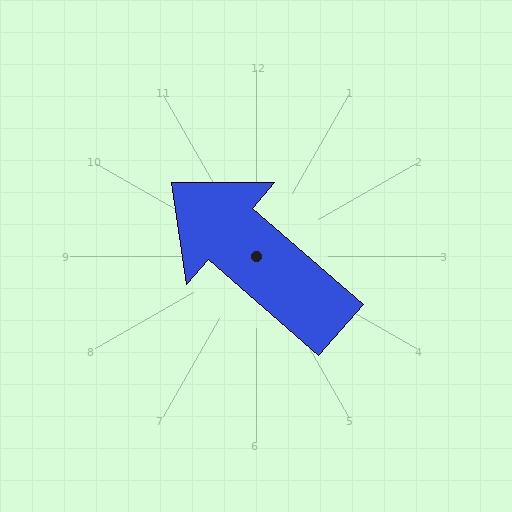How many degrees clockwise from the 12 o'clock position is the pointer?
Approximately 311 degrees.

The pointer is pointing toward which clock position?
Roughly 10 o'clock.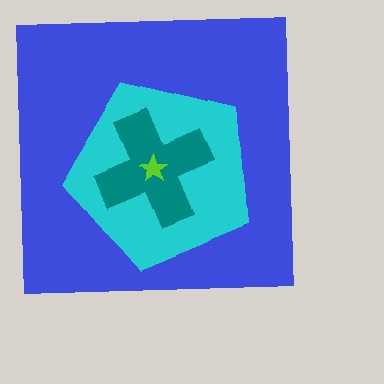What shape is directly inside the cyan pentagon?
The teal cross.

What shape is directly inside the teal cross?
The lime star.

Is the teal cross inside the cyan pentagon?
Yes.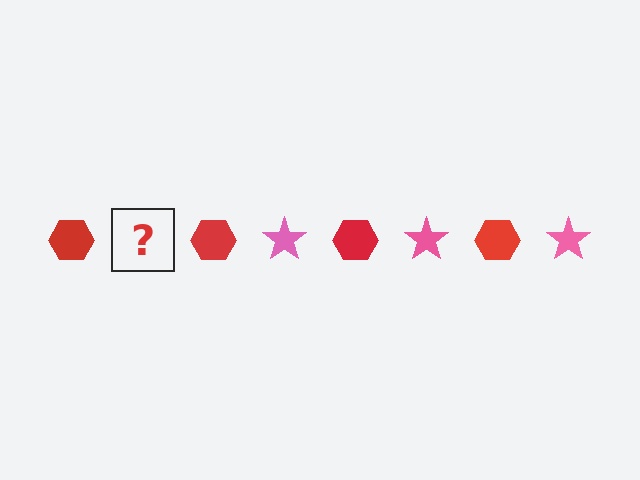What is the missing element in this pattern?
The missing element is a pink star.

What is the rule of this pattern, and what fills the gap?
The rule is that the pattern alternates between red hexagon and pink star. The gap should be filled with a pink star.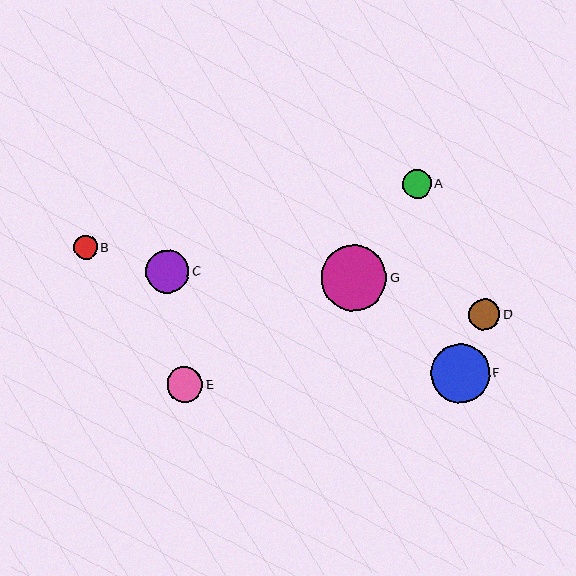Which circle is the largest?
Circle G is the largest with a size of approximately 65 pixels.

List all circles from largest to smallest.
From largest to smallest: G, F, C, E, D, A, B.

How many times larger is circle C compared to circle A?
Circle C is approximately 1.5 times the size of circle A.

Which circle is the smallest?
Circle B is the smallest with a size of approximately 24 pixels.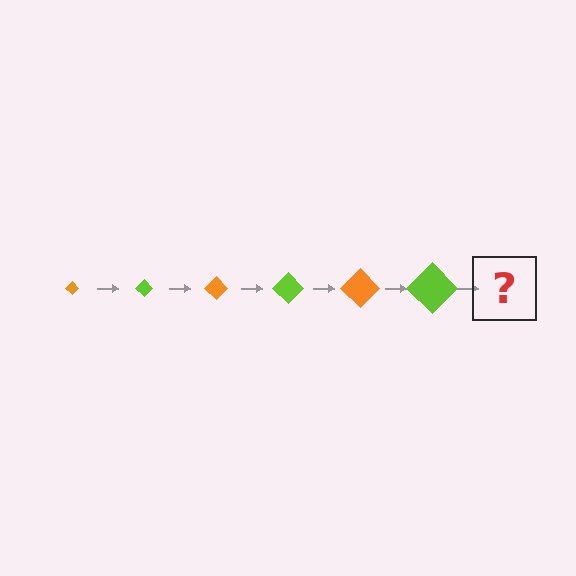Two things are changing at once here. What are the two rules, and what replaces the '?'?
The two rules are that the diamond grows larger each step and the color cycles through orange and lime. The '?' should be an orange diamond, larger than the previous one.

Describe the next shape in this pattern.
It should be an orange diamond, larger than the previous one.